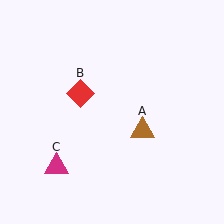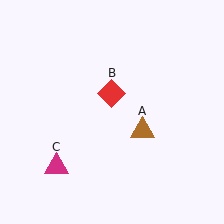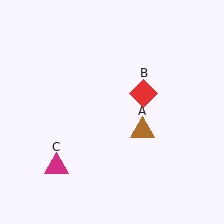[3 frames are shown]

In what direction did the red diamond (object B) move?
The red diamond (object B) moved right.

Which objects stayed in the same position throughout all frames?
Brown triangle (object A) and magenta triangle (object C) remained stationary.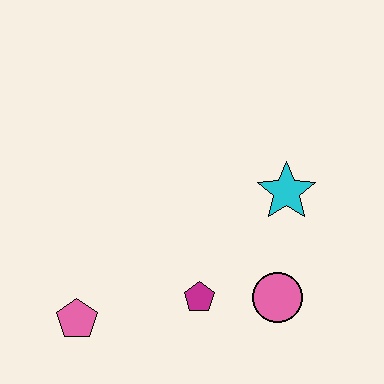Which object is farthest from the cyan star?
The pink pentagon is farthest from the cyan star.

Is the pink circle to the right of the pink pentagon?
Yes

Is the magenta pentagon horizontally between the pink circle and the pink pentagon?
Yes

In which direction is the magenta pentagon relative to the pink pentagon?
The magenta pentagon is to the right of the pink pentagon.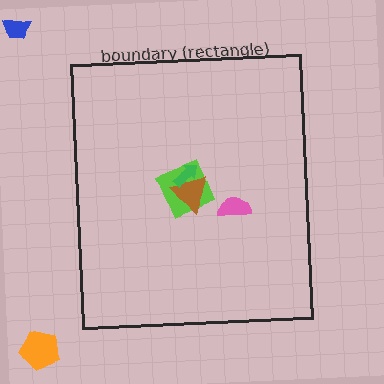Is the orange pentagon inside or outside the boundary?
Outside.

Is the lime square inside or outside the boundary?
Inside.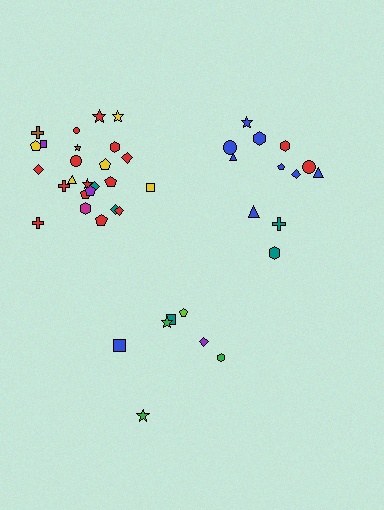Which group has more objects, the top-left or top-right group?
The top-left group.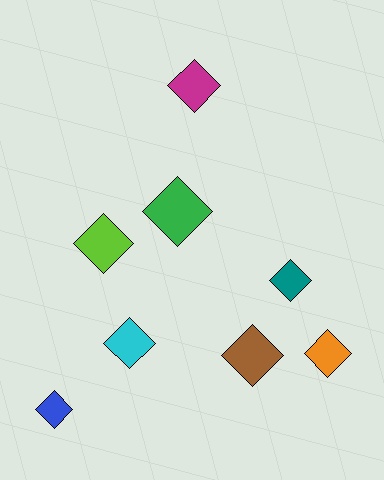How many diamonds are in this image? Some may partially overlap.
There are 8 diamonds.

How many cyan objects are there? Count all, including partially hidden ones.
There is 1 cyan object.